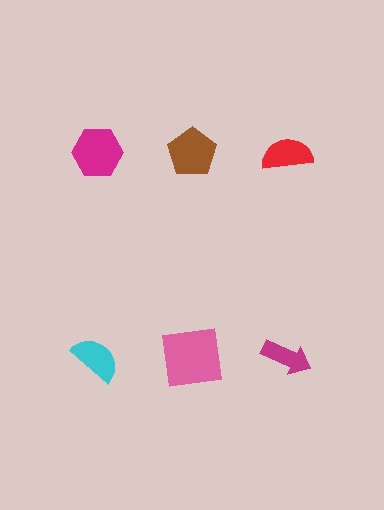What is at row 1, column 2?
A brown pentagon.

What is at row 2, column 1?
A cyan semicircle.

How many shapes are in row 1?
3 shapes.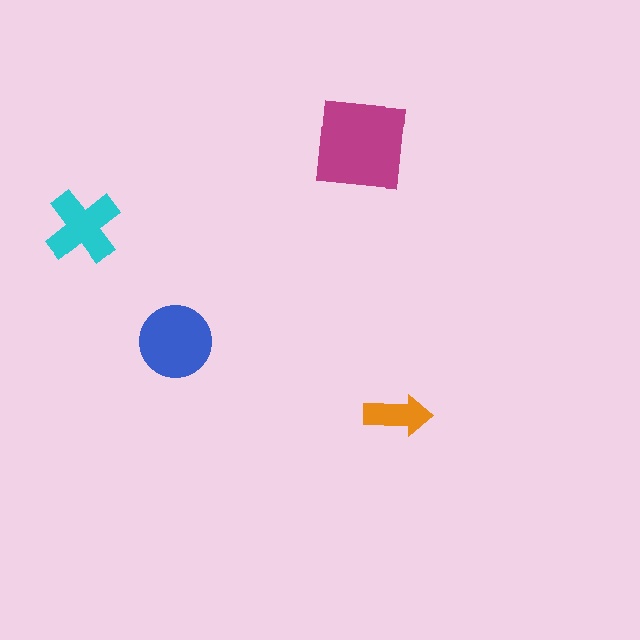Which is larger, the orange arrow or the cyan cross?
The cyan cross.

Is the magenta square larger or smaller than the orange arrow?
Larger.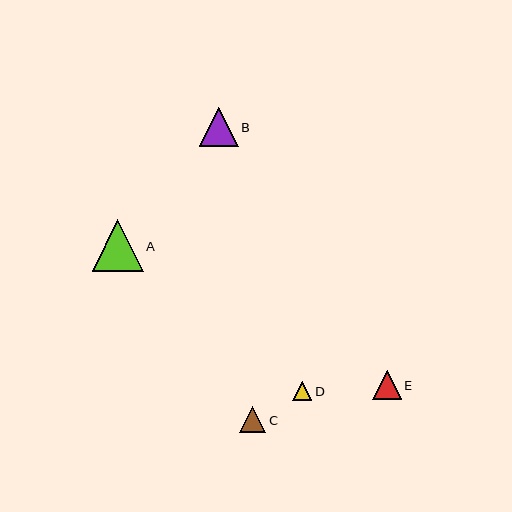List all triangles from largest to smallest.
From largest to smallest: A, B, E, C, D.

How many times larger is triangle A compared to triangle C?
Triangle A is approximately 2.0 times the size of triangle C.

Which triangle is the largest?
Triangle A is the largest with a size of approximately 51 pixels.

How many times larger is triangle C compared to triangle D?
Triangle C is approximately 1.4 times the size of triangle D.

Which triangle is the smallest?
Triangle D is the smallest with a size of approximately 19 pixels.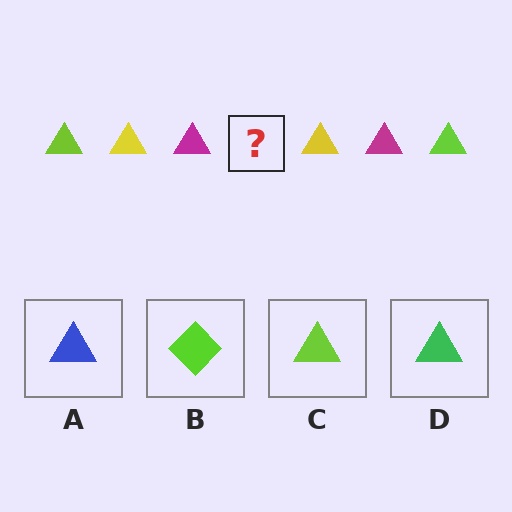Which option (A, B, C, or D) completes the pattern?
C.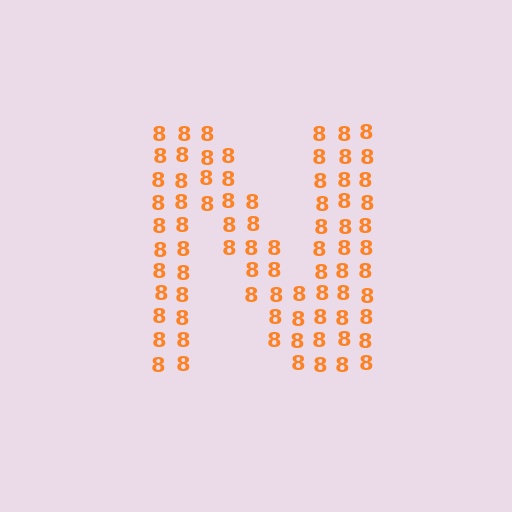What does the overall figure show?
The overall figure shows the letter N.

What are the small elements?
The small elements are digit 8's.